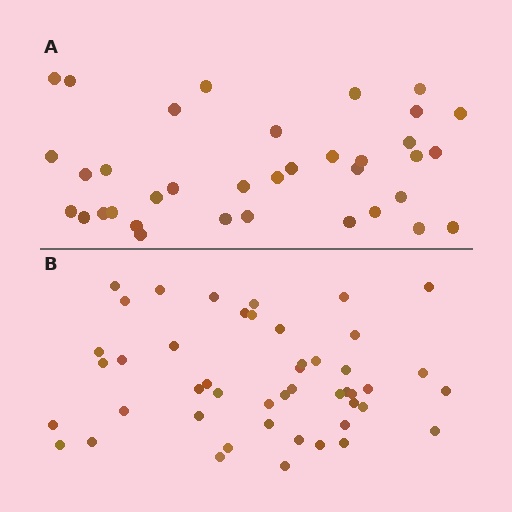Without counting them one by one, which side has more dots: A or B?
Region B (the bottom region) has more dots.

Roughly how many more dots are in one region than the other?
Region B has roughly 12 or so more dots than region A.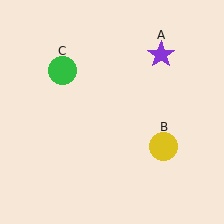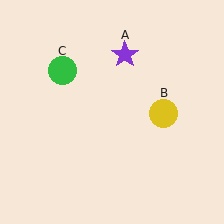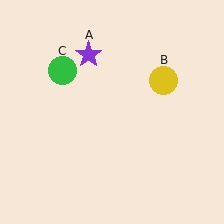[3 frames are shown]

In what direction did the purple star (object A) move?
The purple star (object A) moved left.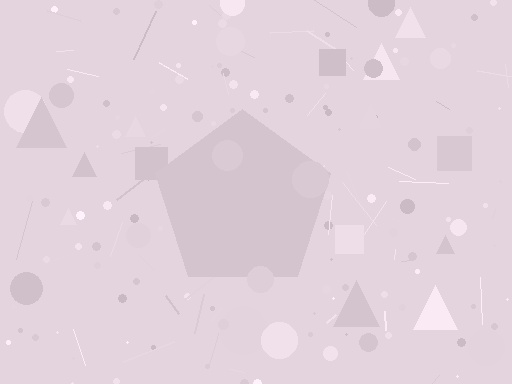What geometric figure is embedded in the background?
A pentagon is embedded in the background.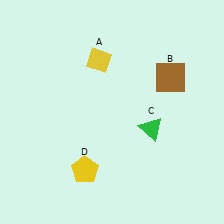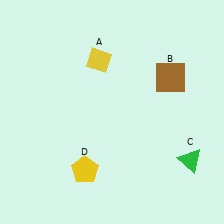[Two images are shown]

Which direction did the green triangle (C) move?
The green triangle (C) moved right.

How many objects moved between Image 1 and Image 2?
1 object moved between the two images.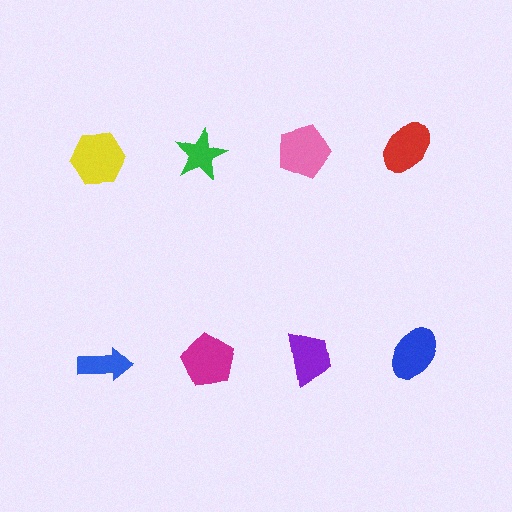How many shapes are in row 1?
4 shapes.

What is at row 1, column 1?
A yellow hexagon.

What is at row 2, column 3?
A purple trapezoid.